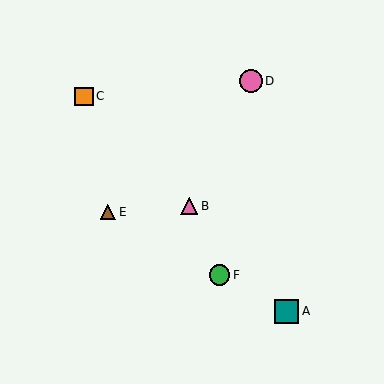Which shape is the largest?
The teal square (labeled A) is the largest.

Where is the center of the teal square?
The center of the teal square is at (287, 311).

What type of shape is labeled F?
Shape F is a green circle.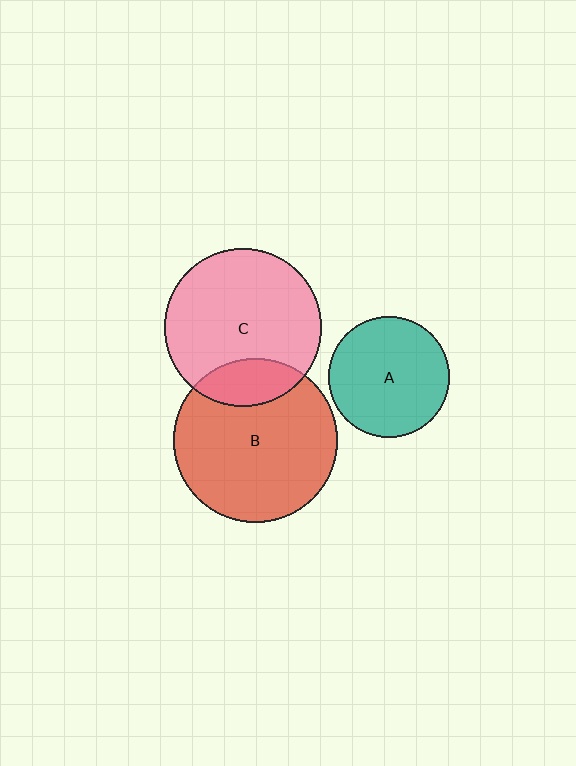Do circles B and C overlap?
Yes.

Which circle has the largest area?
Circle B (red).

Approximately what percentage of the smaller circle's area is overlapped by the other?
Approximately 20%.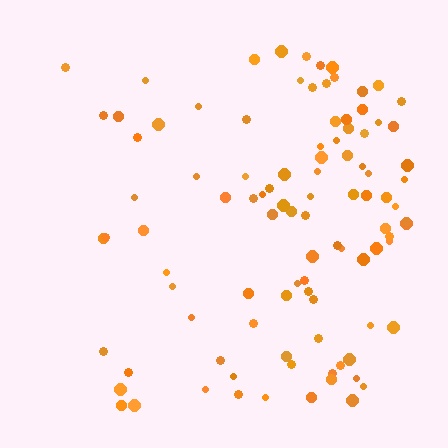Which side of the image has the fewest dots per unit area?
The left.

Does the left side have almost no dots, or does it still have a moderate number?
Still a moderate number, just noticeably fewer than the right.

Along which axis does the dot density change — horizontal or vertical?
Horizontal.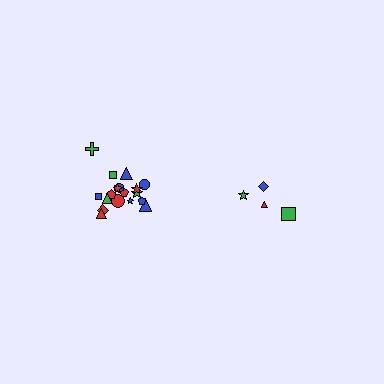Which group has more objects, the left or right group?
The left group.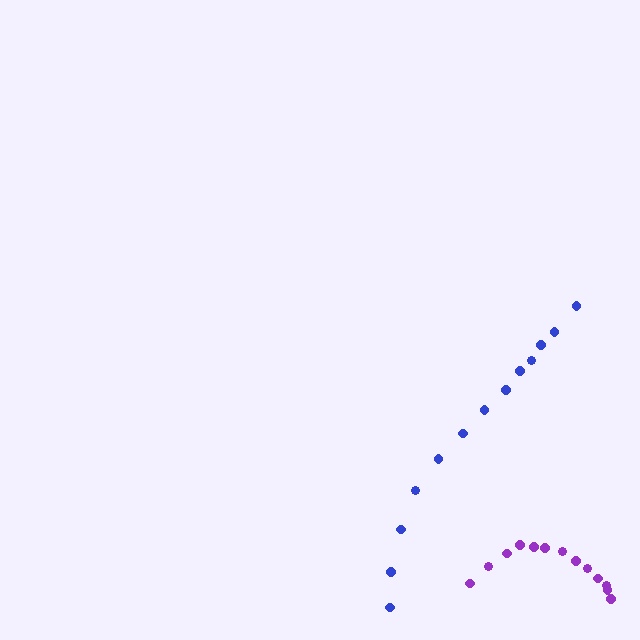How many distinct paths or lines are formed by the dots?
There are 2 distinct paths.